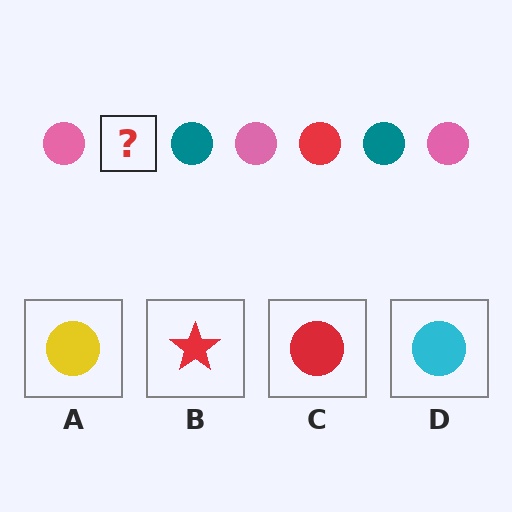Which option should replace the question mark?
Option C.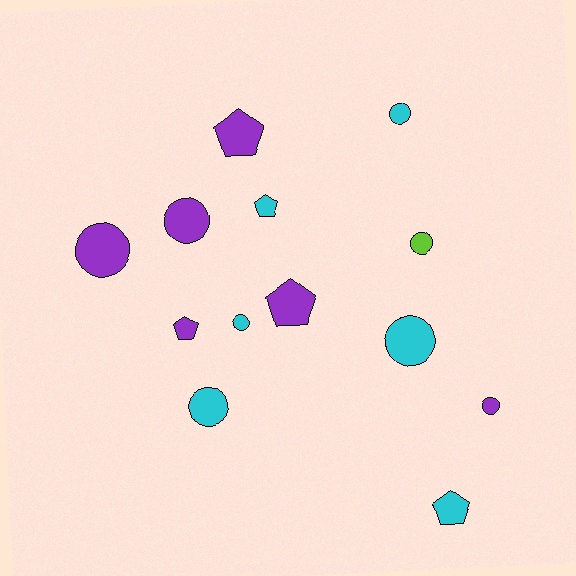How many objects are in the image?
There are 13 objects.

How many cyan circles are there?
There are 4 cyan circles.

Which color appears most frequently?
Cyan, with 6 objects.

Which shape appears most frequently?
Circle, with 8 objects.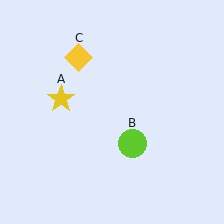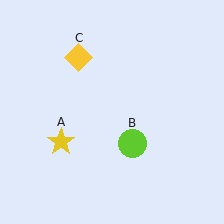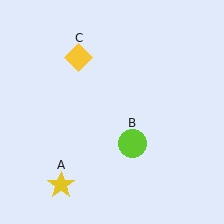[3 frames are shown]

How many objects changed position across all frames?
1 object changed position: yellow star (object A).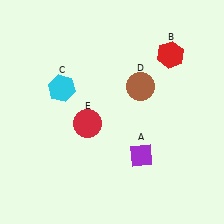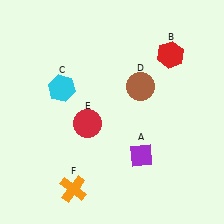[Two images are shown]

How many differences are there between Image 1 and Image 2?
There is 1 difference between the two images.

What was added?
An orange cross (F) was added in Image 2.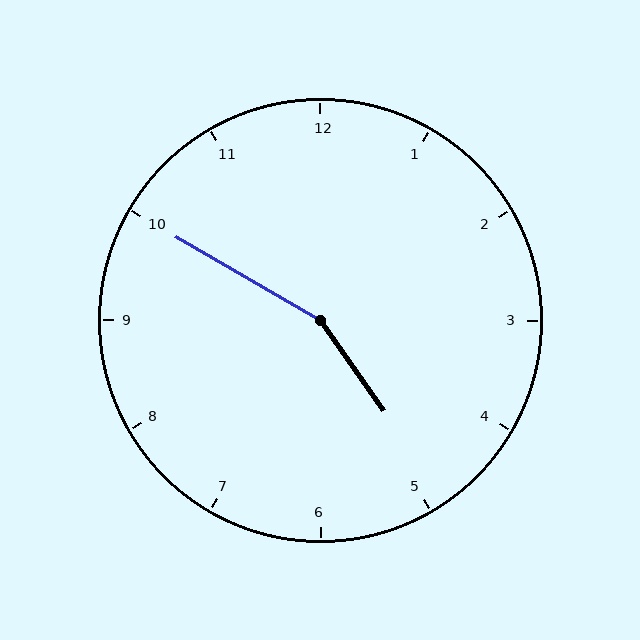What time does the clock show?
4:50.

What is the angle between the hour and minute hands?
Approximately 155 degrees.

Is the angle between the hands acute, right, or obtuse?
It is obtuse.